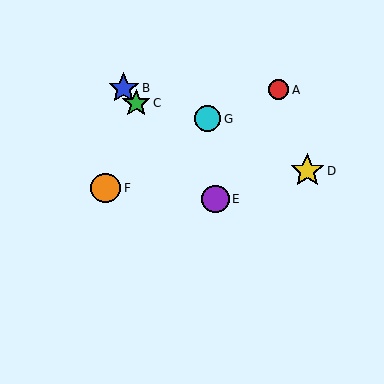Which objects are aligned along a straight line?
Objects B, C, E are aligned along a straight line.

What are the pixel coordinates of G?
Object G is at (207, 119).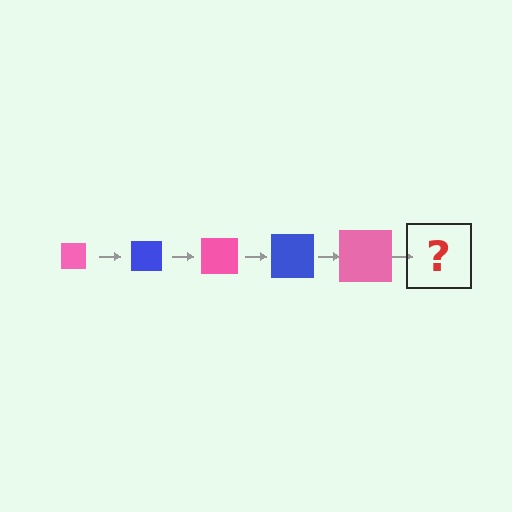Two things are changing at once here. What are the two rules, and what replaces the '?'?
The two rules are that the square grows larger each step and the color cycles through pink and blue. The '?' should be a blue square, larger than the previous one.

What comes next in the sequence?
The next element should be a blue square, larger than the previous one.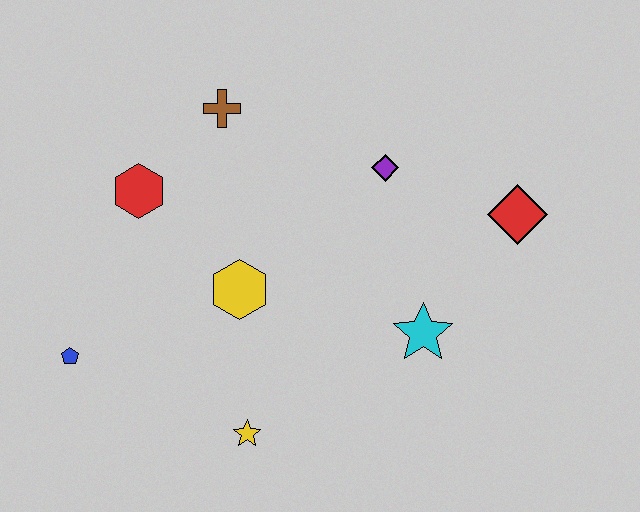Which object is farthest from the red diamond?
The blue pentagon is farthest from the red diamond.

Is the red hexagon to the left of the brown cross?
Yes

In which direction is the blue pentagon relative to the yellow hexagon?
The blue pentagon is to the left of the yellow hexagon.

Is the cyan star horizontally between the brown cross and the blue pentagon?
No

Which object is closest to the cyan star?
The red diamond is closest to the cyan star.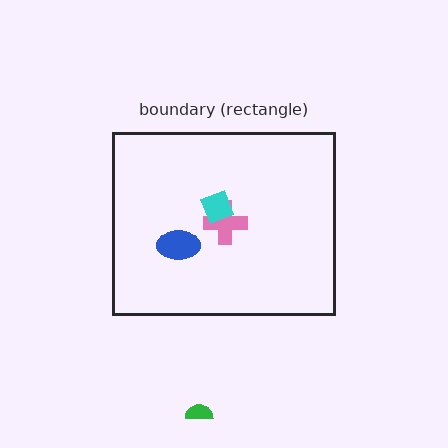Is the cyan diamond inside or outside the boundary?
Inside.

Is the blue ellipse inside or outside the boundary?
Inside.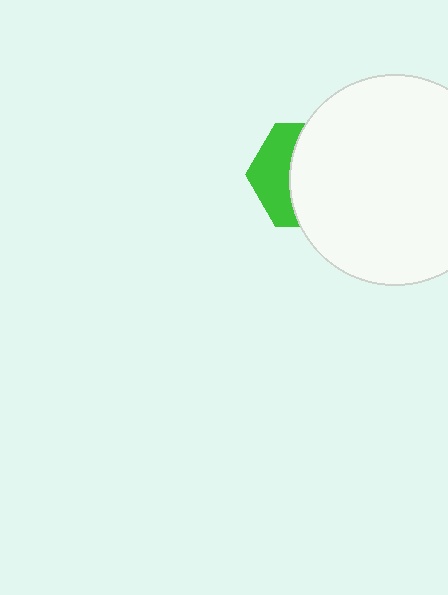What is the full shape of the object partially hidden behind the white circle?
The partially hidden object is a green hexagon.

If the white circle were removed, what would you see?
You would see the complete green hexagon.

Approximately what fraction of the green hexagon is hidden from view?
Roughly 63% of the green hexagon is hidden behind the white circle.